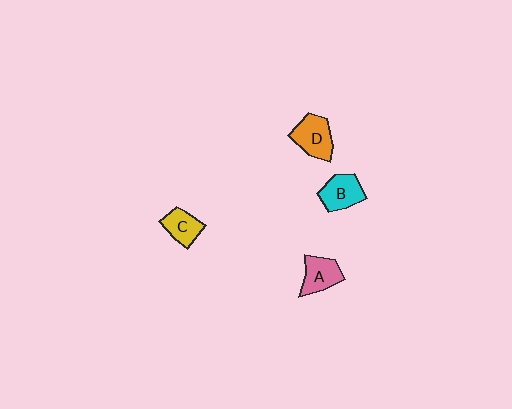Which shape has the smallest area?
Shape C (yellow).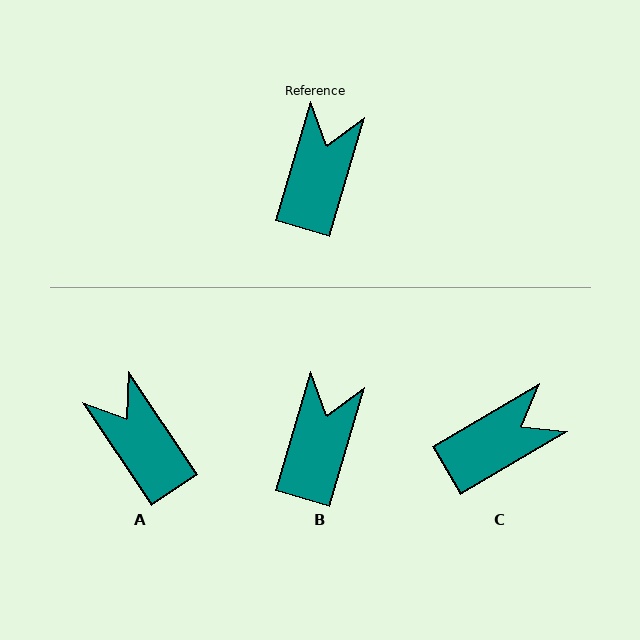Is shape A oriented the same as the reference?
No, it is off by about 50 degrees.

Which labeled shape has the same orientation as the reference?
B.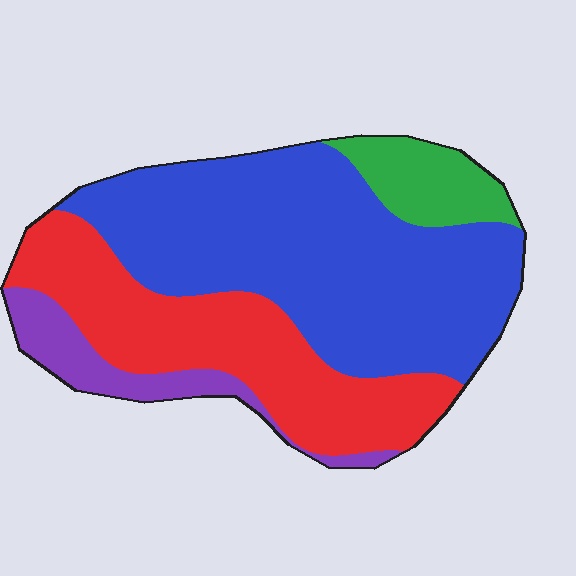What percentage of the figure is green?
Green takes up about one tenth (1/10) of the figure.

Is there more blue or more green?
Blue.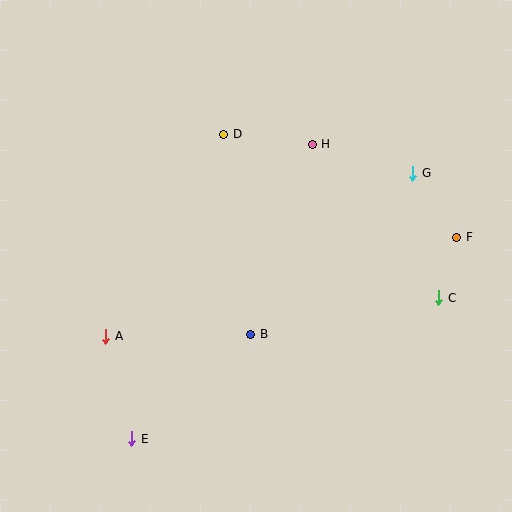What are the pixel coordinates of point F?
Point F is at (457, 237).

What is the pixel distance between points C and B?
The distance between C and B is 192 pixels.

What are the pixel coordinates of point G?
Point G is at (413, 173).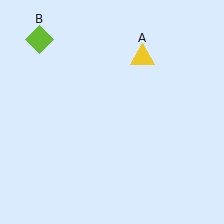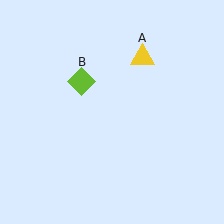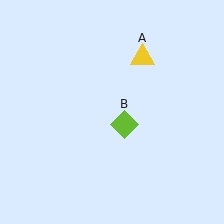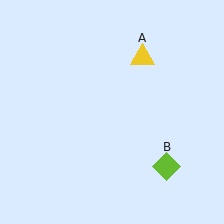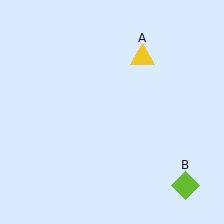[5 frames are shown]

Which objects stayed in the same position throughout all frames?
Yellow triangle (object A) remained stationary.